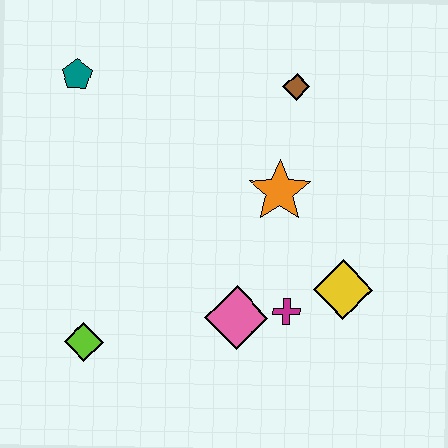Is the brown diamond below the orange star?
No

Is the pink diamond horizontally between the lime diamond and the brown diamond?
Yes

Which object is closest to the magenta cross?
The pink diamond is closest to the magenta cross.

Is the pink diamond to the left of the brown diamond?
Yes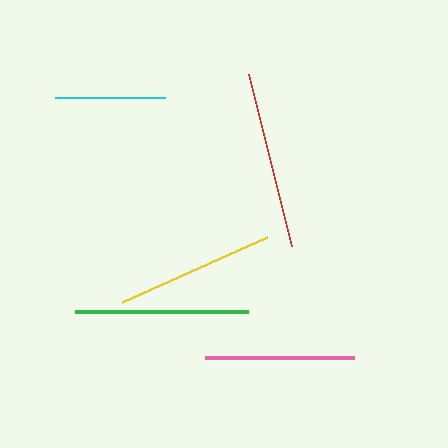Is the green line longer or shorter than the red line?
The red line is longer than the green line.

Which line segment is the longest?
The red line is the longest at approximately 177 pixels.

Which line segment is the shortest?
The cyan line is the shortest at approximately 110 pixels.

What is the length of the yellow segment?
The yellow segment is approximately 159 pixels long.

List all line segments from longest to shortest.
From longest to shortest: red, green, yellow, pink, cyan.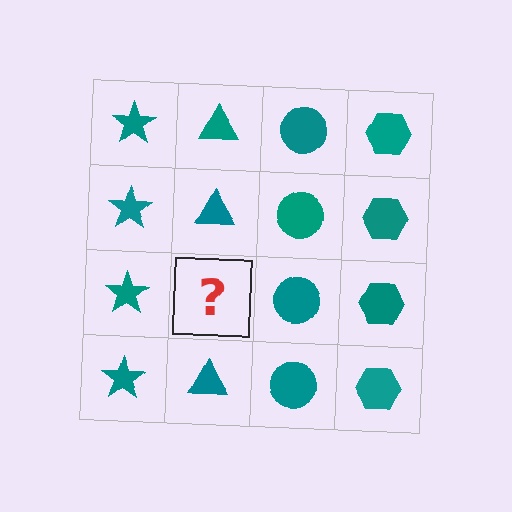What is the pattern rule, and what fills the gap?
The rule is that each column has a consistent shape. The gap should be filled with a teal triangle.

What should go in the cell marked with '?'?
The missing cell should contain a teal triangle.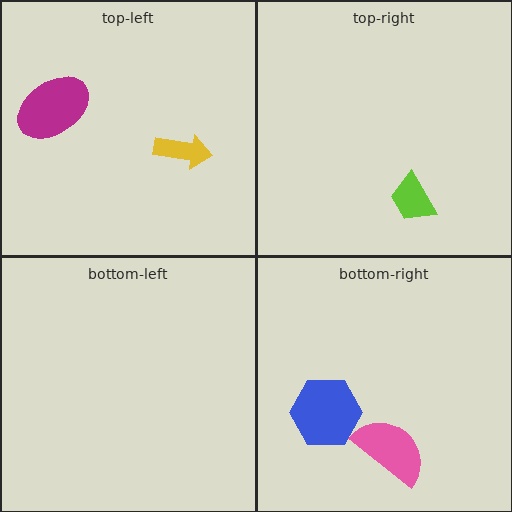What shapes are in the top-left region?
The magenta ellipse, the yellow arrow.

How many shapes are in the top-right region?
1.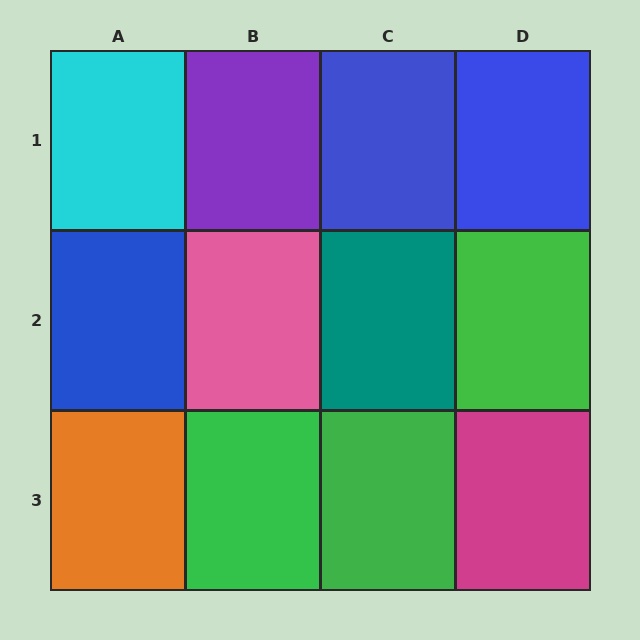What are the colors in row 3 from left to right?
Orange, green, green, magenta.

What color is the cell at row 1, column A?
Cyan.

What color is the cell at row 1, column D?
Blue.